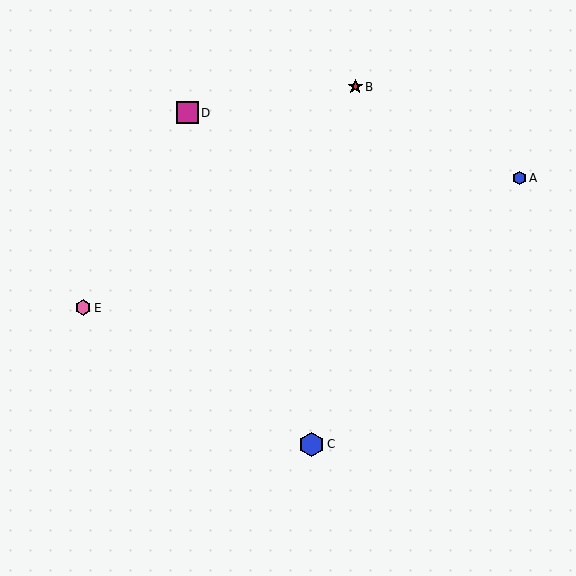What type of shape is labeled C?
Shape C is a blue hexagon.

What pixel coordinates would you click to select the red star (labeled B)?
Click at (355, 87) to select the red star B.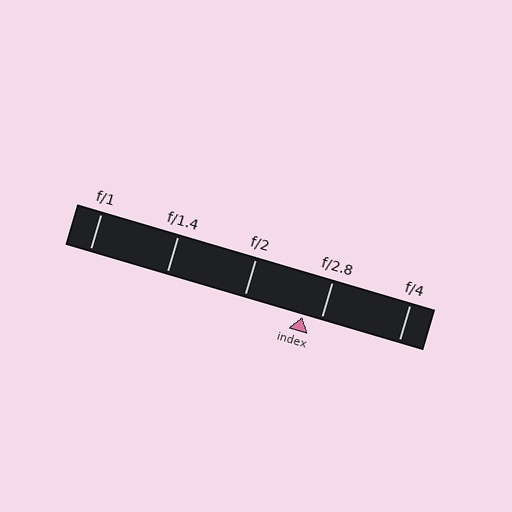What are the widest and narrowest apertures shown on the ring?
The widest aperture shown is f/1 and the narrowest is f/4.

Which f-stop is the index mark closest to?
The index mark is closest to f/2.8.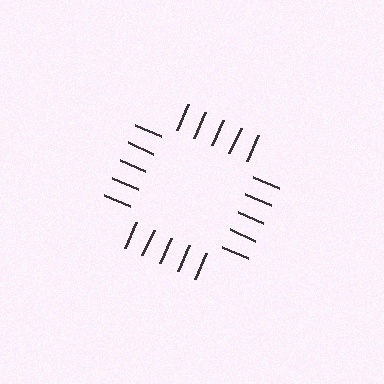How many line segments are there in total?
20 — 5 along each of the 4 edges.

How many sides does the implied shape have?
4 sides — the line-ends trace a square.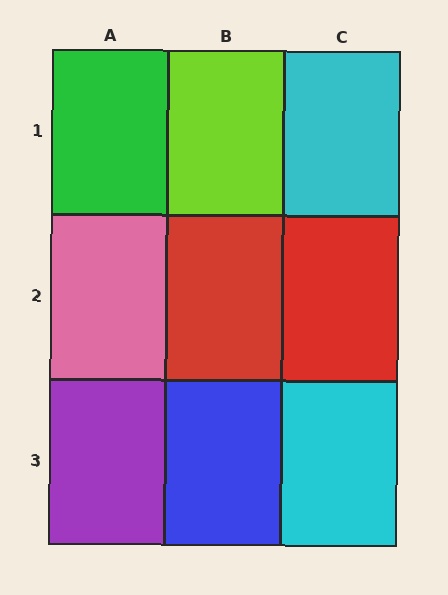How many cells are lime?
1 cell is lime.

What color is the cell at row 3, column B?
Blue.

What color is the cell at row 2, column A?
Pink.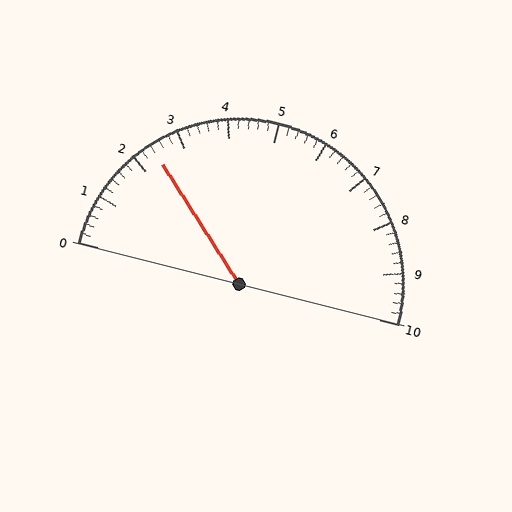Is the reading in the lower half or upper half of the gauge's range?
The reading is in the lower half of the range (0 to 10).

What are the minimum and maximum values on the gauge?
The gauge ranges from 0 to 10.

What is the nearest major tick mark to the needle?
The nearest major tick mark is 2.